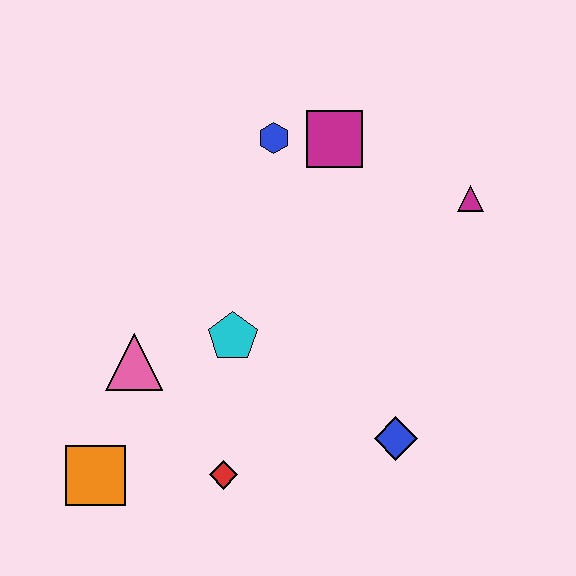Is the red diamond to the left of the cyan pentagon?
Yes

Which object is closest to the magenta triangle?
The magenta square is closest to the magenta triangle.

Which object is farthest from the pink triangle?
The magenta triangle is farthest from the pink triangle.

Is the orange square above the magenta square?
No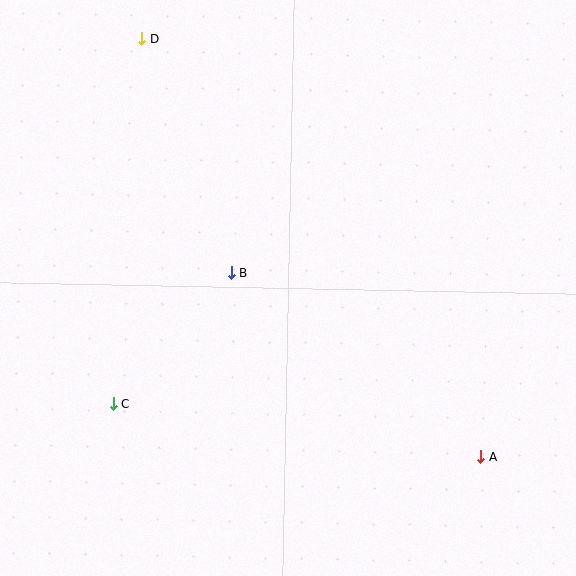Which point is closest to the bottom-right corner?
Point A is closest to the bottom-right corner.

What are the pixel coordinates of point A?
Point A is at (480, 456).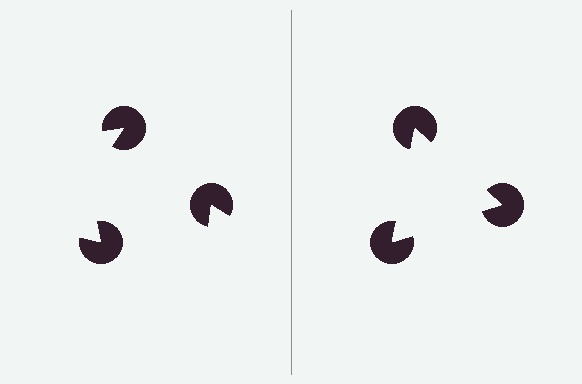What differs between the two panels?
The pac-man discs are positioned identically on both sides; only the wedge orientations differ. On the right they align to a triangle; on the left they are misaligned.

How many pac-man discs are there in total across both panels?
6 — 3 on each side.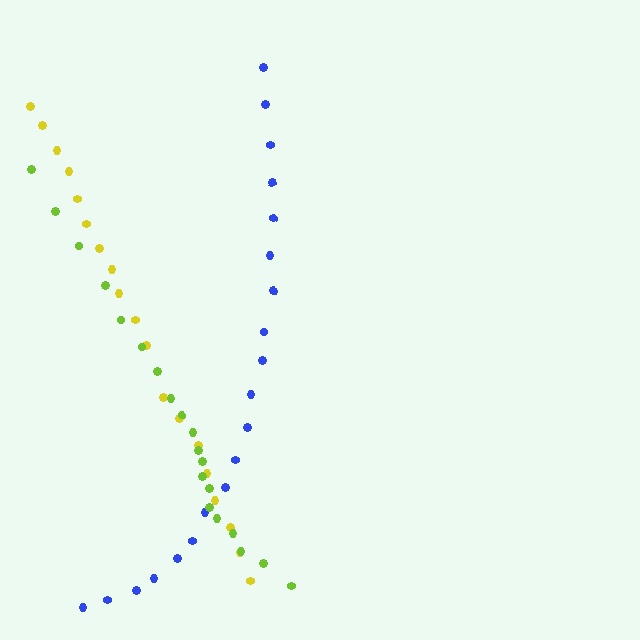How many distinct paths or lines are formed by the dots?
There are 3 distinct paths.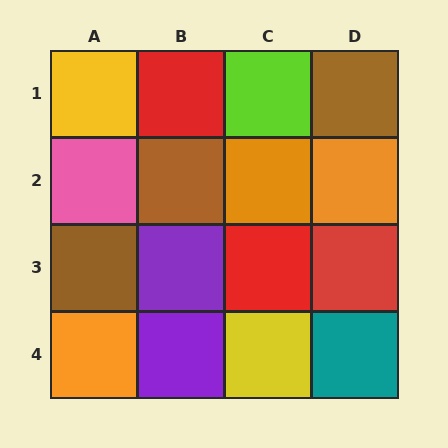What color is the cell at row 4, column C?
Yellow.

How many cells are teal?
1 cell is teal.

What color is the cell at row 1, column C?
Lime.